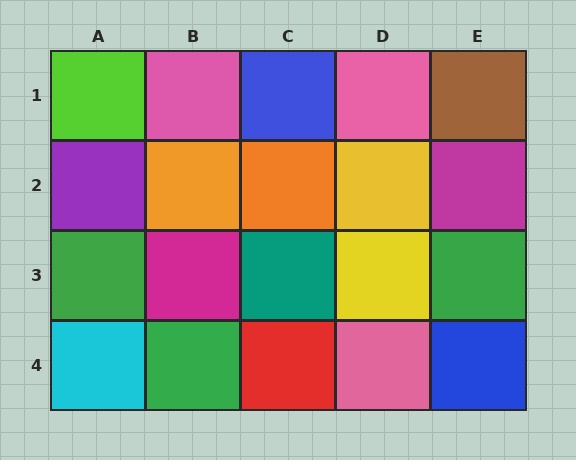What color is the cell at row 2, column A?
Purple.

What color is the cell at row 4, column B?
Green.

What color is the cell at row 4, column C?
Red.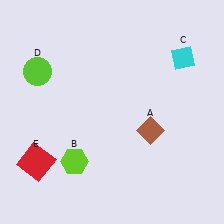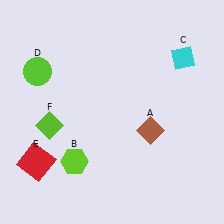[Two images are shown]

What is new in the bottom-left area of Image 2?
A lime diamond (F) was added in the bottom-left area of Image 2.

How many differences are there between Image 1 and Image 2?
There is 1 difference between the two images.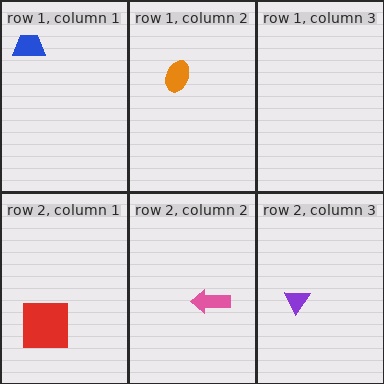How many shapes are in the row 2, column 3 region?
1.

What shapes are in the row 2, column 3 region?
The purple triangle.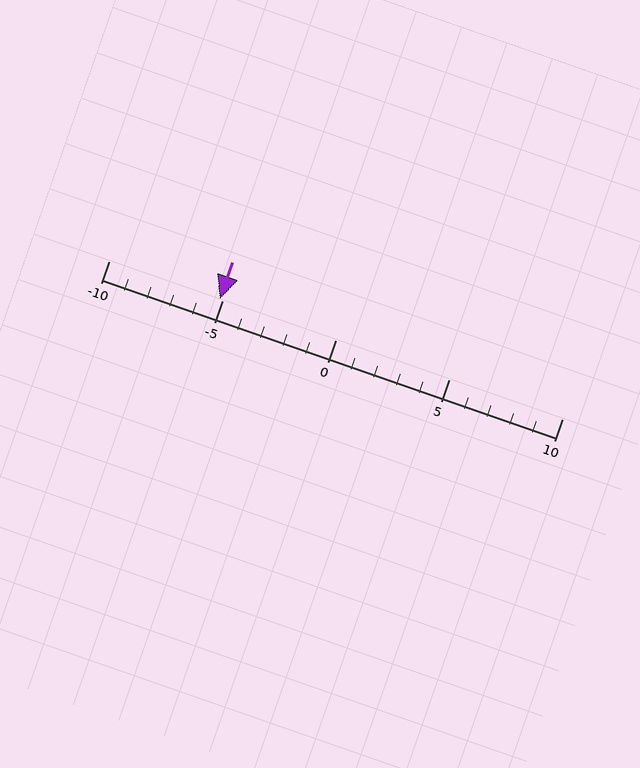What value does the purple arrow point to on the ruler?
The purple arrow points to approximately -5.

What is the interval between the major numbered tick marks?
The major tick marks are spaced 5 units apart.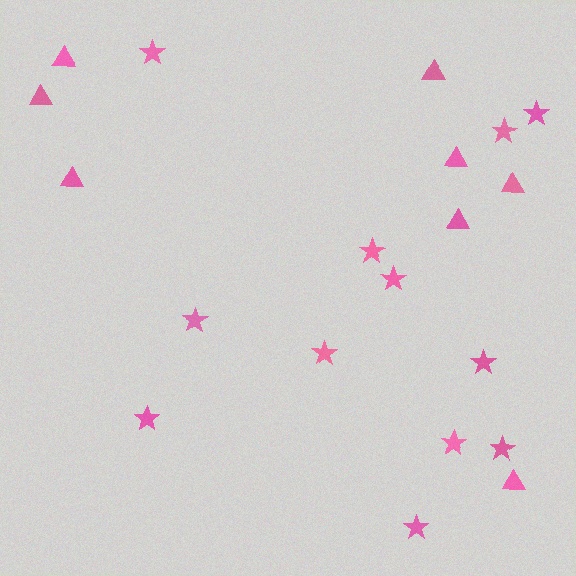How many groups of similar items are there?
There are 2 groups: one group of triangles (8) and one group of stars (12).